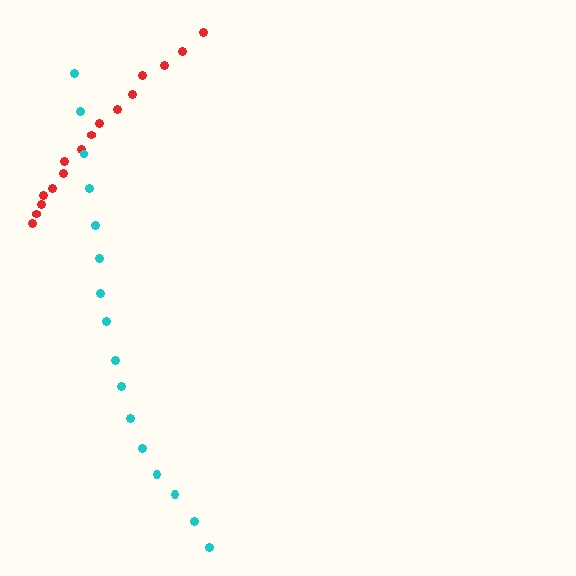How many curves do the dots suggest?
There are 2 distinct paths.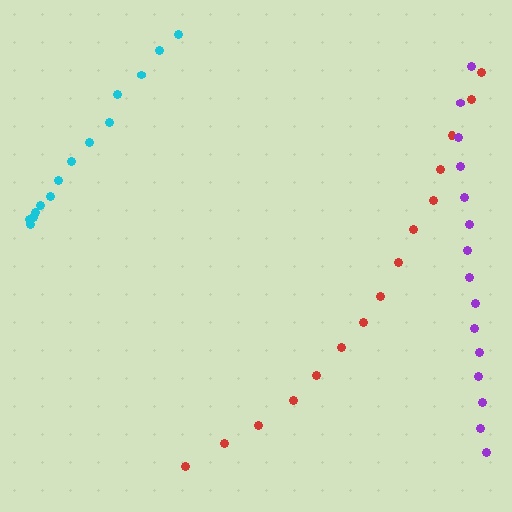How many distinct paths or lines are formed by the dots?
There are 3 distinct paths.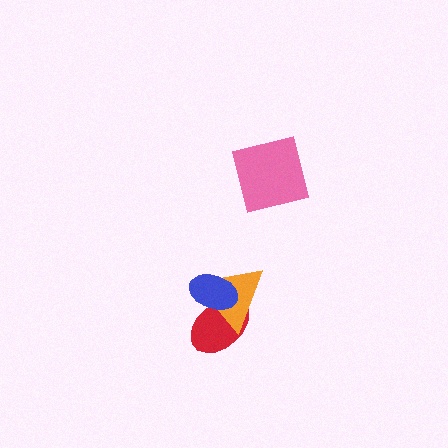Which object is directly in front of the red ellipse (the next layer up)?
The orange triangle is directly in front of the red ellipse.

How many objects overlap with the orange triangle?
2 objects overlap with the orange triangle.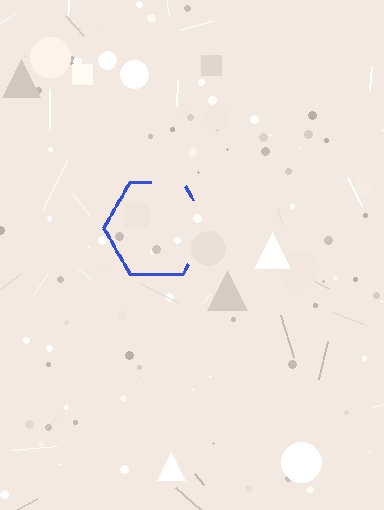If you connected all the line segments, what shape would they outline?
They would outline a hexagon.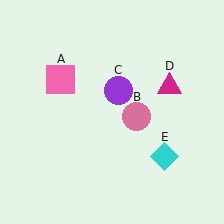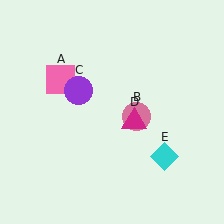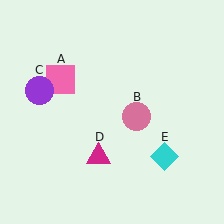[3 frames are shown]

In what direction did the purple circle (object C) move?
The purple circle (object C) moved left.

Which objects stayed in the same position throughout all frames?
Pink square (object A) and pink circle (object B) and cyan diamond (object E) remained stationary.